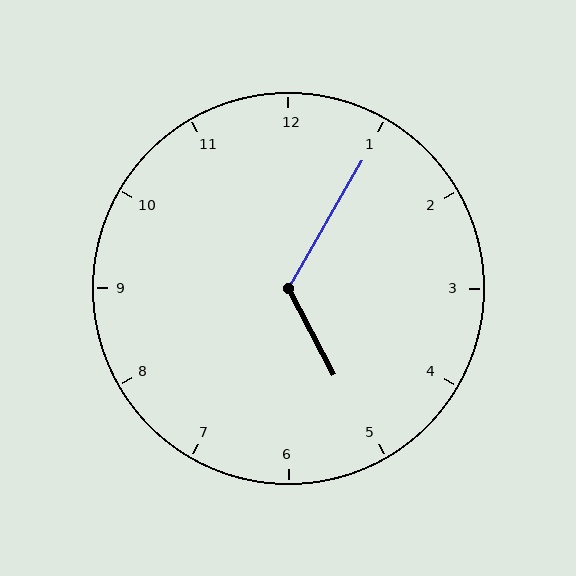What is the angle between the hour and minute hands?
Approximately 122 degrees.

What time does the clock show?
5:05.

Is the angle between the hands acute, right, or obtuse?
It is obtuse.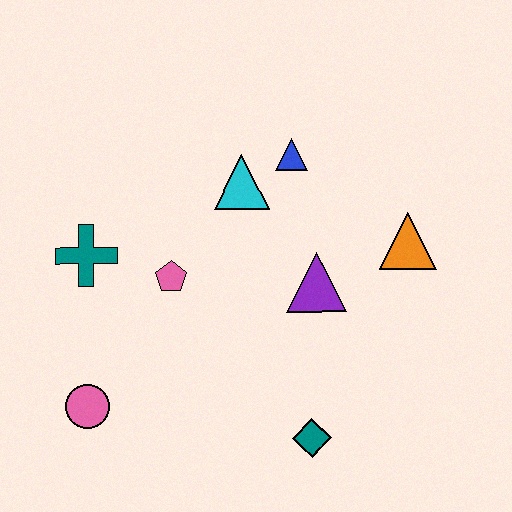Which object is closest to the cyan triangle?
The blue triangle is closest to the cyan triangle.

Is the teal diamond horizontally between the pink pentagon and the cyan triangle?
No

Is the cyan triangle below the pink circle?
No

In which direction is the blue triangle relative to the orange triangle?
The blue triangle is to the left of the orange triangle.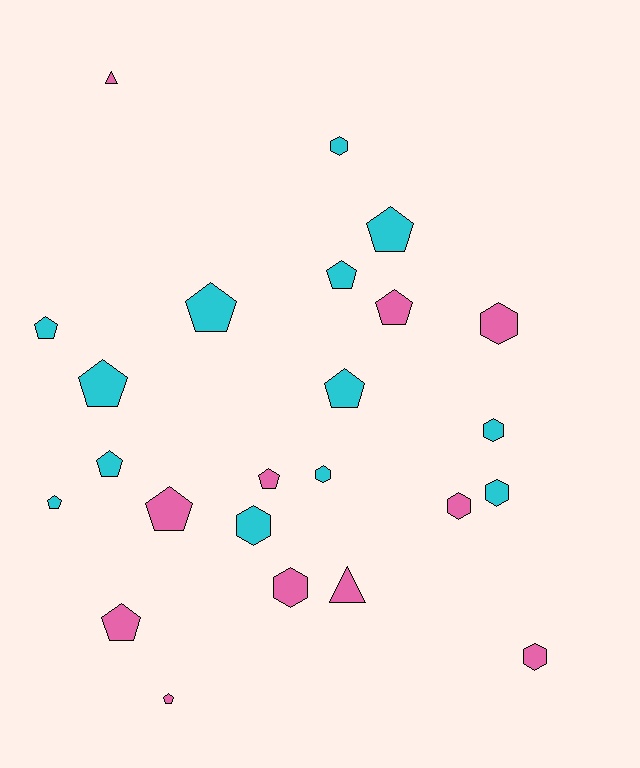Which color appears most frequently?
Cyan, with 13 objects.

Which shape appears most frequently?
Pentagon, with 13 objects.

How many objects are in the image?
There are 24 objects.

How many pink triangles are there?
There are 2 pink triangles.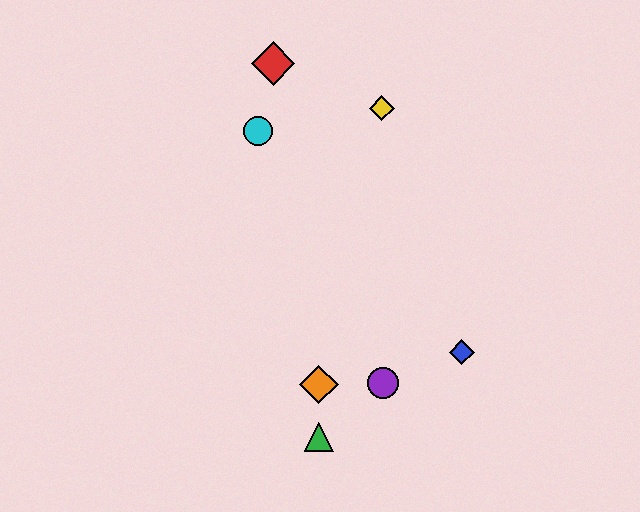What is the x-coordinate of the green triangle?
The green triangle is at x≈319.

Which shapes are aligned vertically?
The green triangle, the orange diamond are aligned vertically.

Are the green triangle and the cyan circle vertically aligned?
No, the green triangle is at x≈319 and the cyan circle is at x≈258.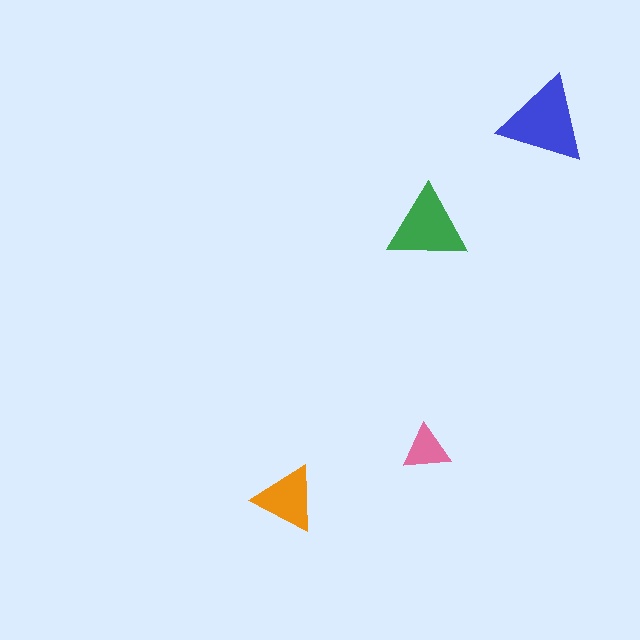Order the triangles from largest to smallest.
the blue one, the green one, the orange one, the pink one.